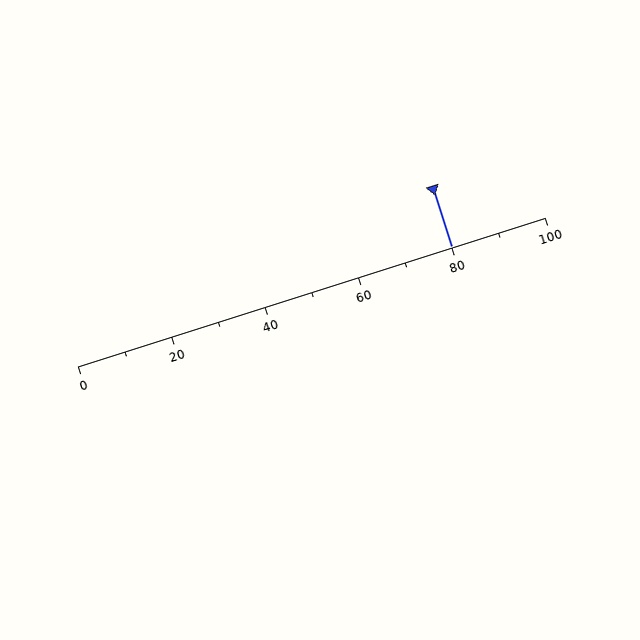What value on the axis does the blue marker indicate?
The marker indicates approximately 80.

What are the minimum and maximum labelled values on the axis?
The axis runs from 0 to 100.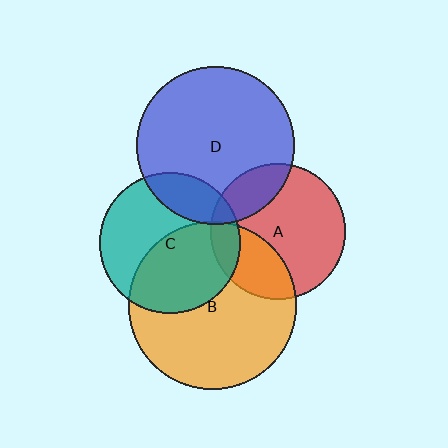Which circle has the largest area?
Circle B (orange).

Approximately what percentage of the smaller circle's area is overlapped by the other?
Approximately 5%.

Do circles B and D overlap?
Yes.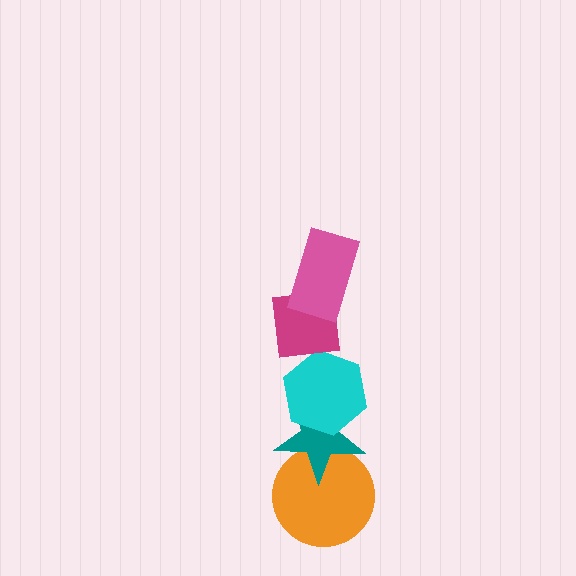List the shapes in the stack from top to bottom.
From top to bottom: the pink rectangle, the magenta square, the cyan hexagon, the teal star, the orange circle.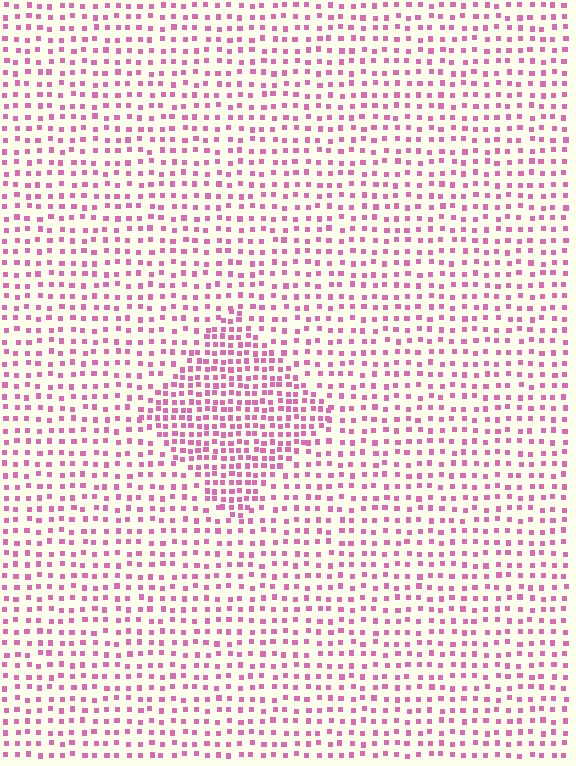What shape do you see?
I see a diamond.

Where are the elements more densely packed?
The elements are more densely packed inside the diamond boundary.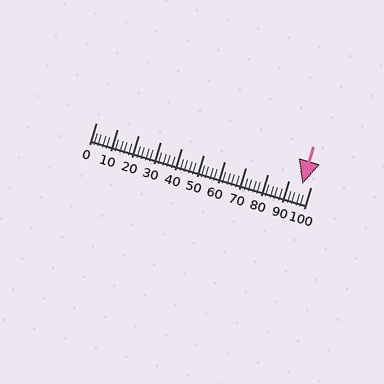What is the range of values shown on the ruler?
The ruler shows values from 0 to 100.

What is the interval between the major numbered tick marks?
The major tick marks are spaced 10 units apart.